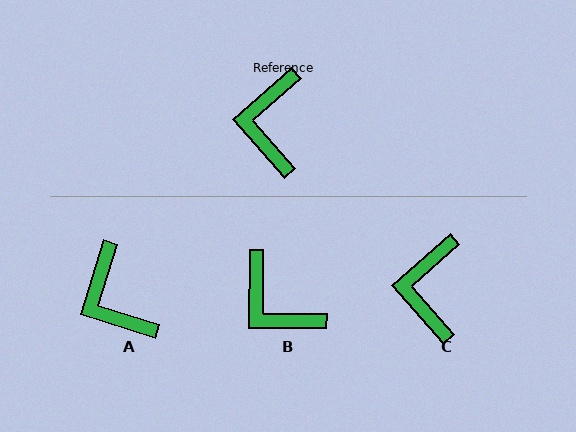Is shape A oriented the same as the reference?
No, it is off by about 31 degrees.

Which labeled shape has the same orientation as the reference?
C.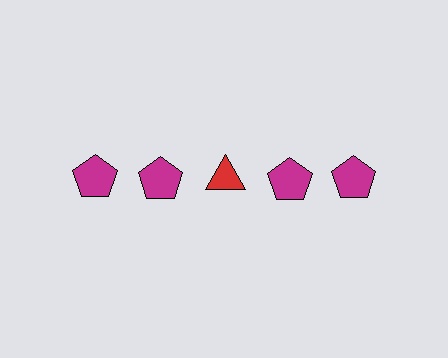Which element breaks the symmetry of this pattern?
The red triangle in the top row, center column breaks the symmetry. All other shapes are magenta pentagons.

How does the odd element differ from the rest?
It differs in both color (red instead of magenta) and shape (triangle instead of pentagon).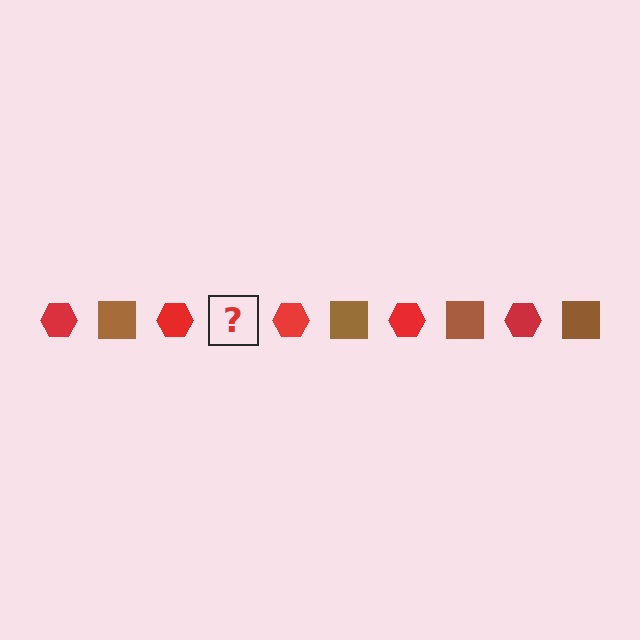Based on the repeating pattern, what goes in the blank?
The blank should be a brown square.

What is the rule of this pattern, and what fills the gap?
The rule is that the pattern alternates between red hexagon and brown square. The gap should be filled with a brown square.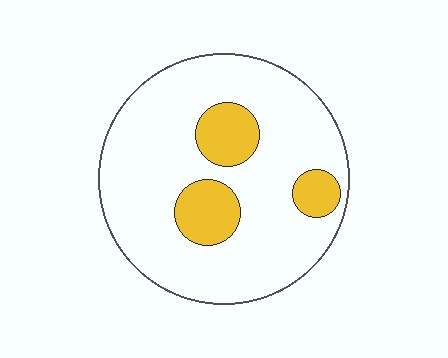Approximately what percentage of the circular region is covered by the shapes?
Approximately 15%.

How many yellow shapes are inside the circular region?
3.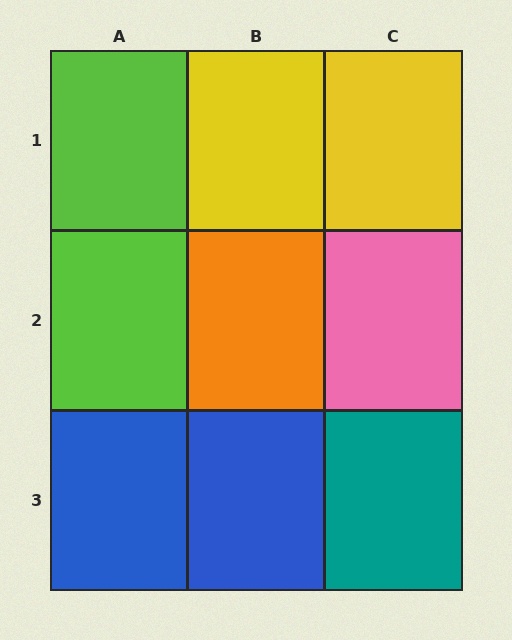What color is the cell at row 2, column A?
Lime.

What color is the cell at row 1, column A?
Lime.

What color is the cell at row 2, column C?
Pink.